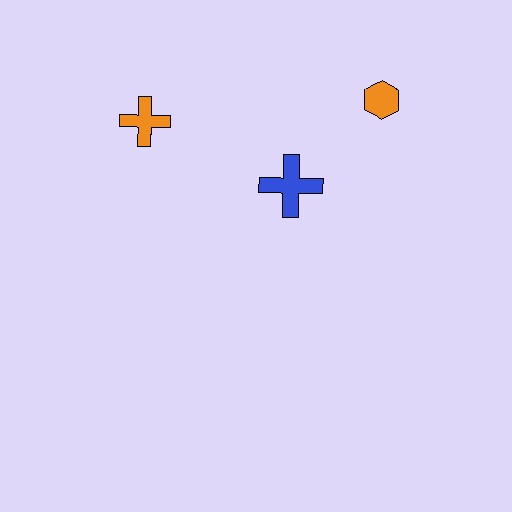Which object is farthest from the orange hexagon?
The orange cross is farthest from the orange hexagon.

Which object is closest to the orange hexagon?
The blue cross is closest to the orange hexagon.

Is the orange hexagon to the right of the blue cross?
Yes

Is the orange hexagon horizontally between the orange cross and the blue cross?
No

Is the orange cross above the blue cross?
Yes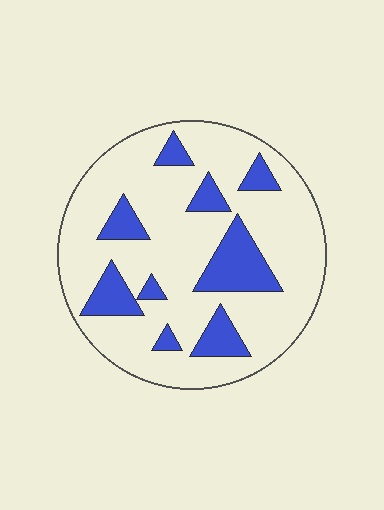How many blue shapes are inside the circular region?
9.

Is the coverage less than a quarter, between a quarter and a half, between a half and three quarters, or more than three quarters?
Less than a quarter.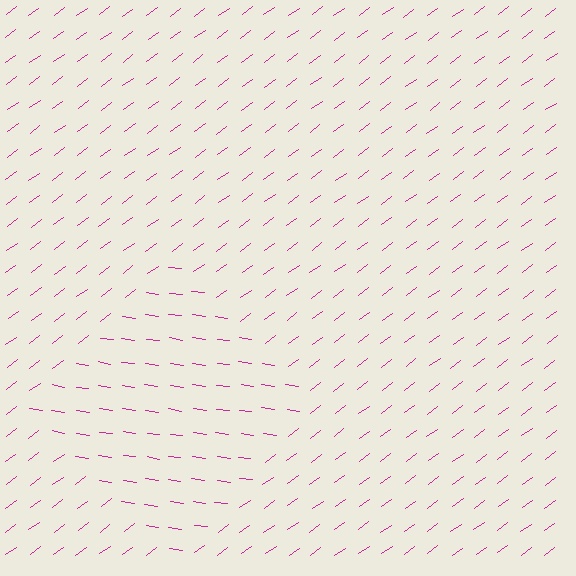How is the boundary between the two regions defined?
The boundary is defined purely by a change in line orientation (approximately 45 degrees difference). All lines are the same color and thickness.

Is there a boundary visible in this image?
Yes, there is a texture boundary formed by a change in line orientation.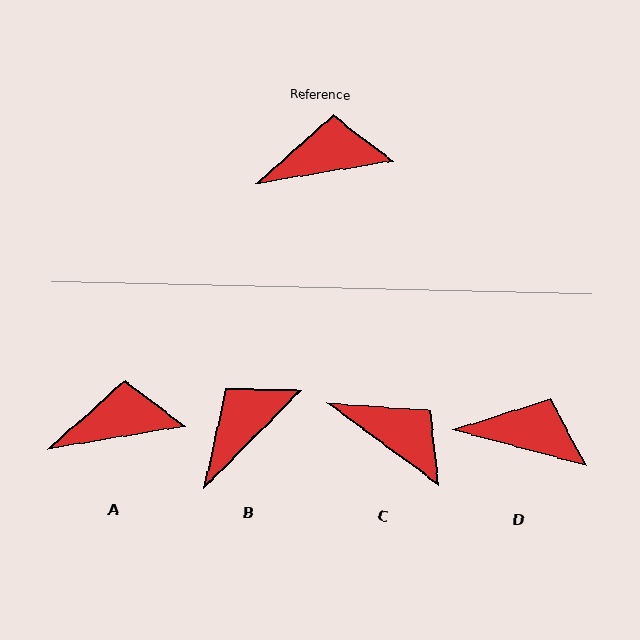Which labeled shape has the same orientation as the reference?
A.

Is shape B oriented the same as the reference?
No, it is off by about 36 degrees.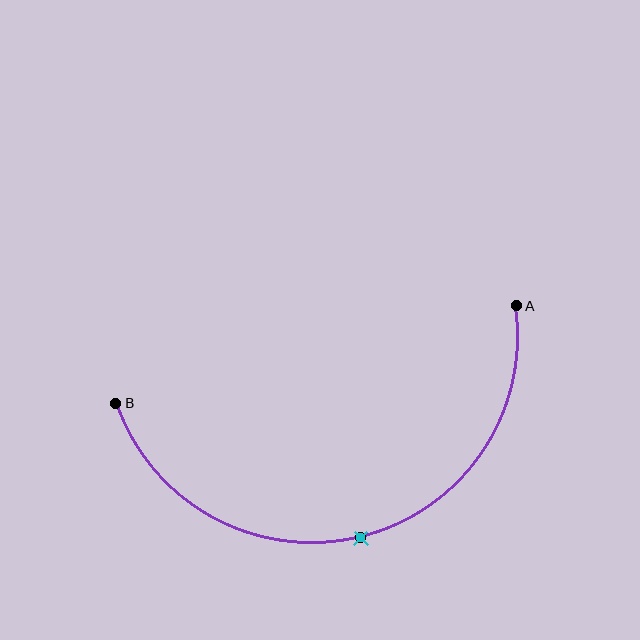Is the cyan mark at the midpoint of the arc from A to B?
Yes. The cyan mark lies on the arc at equal arc-length from both A and B — it is the arc midpoint.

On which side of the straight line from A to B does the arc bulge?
The arc bulges below the straight line connecting A and B.